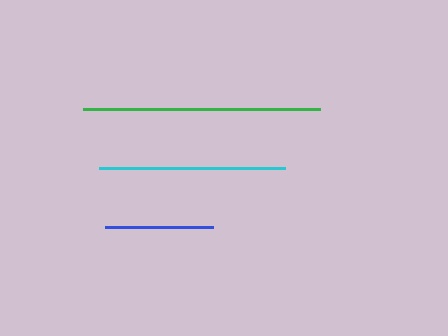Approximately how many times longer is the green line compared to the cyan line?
The green line is approximately 1.3 times the length of the cyan line.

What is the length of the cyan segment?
The cyan segment is approximately 186 pixels long.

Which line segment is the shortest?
The blue line is the shortest at approximately 108 pixels.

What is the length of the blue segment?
The blue segment is approximately 108 pixels long.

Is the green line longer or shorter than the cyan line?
The green line is longer than the cyan line.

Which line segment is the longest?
The green line is the longest at approximately 237 pixels.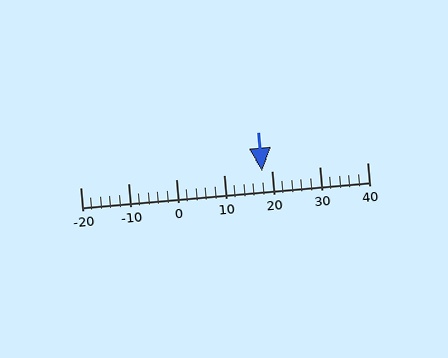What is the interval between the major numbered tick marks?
The major tick marks are spaced 10 units apart.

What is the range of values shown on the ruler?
The ruler shows values from -20 to 40.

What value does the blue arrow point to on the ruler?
The blue arrow points to approximately 18.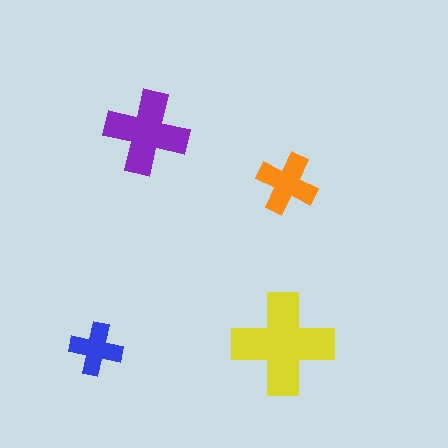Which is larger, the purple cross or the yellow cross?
The yellow one.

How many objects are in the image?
There are 4 objects in the image.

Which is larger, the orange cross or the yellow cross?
The yellow one.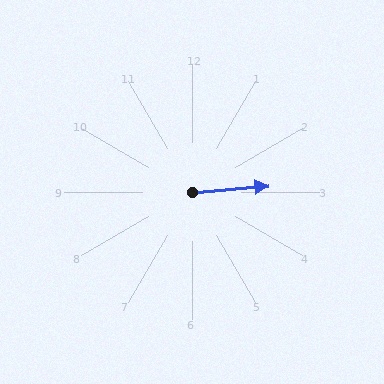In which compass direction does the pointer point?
East.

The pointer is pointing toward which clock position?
Roughly 3 o'clock.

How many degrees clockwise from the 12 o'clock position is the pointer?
Approximately 85 degrees.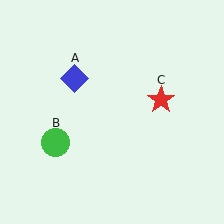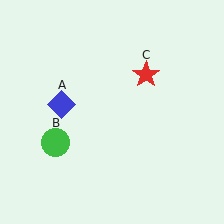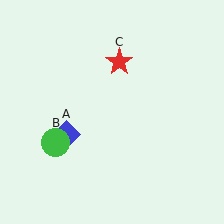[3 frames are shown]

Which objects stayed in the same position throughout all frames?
Green circle (object B) remained stationary.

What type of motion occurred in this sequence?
The blue diamond (object A), red star (object C) rotated counterclockwise around the center of the scene.